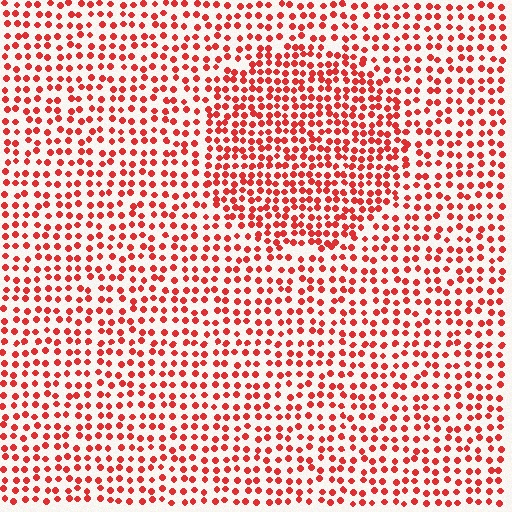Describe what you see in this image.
The image contains small red elements arranged at two different densities. A circle-shaped region is visible where the elements are more densely packed than the surrounding area.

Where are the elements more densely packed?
The elements are more densely packed inside the circle boundary.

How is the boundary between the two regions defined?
The boundary is defined by a change in element density (approximately 1.5x ratio). All elements are the same color, size, and shape.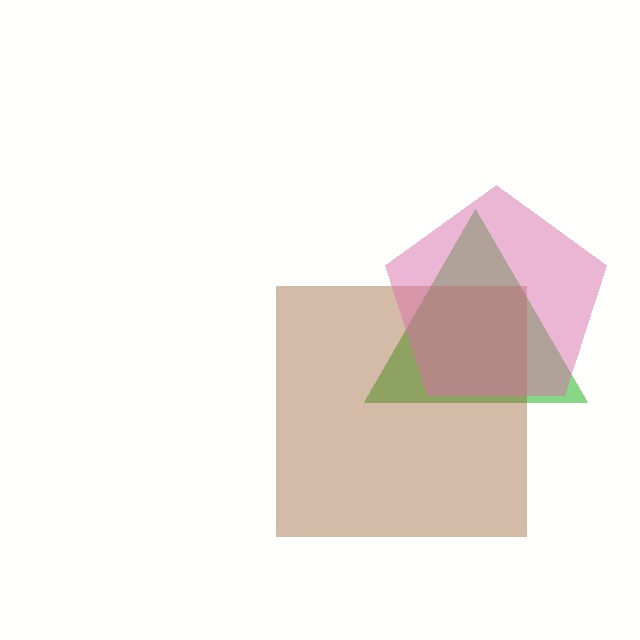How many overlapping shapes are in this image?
There are 3 overlapping shapes in the image.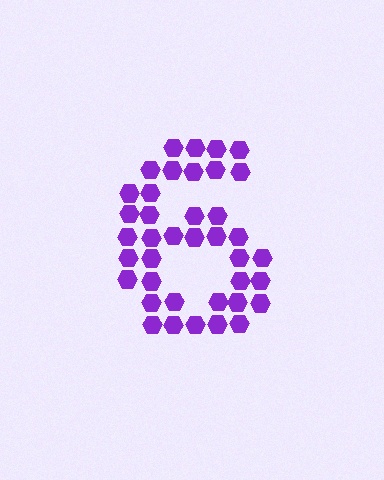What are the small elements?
The small elements are hexagons.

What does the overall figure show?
The overall figure shows the digit 6.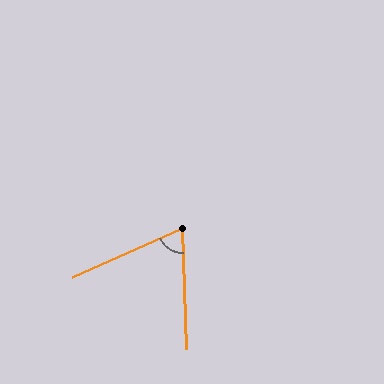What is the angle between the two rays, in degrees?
Approximately 68 degrees.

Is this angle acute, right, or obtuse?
It is acute.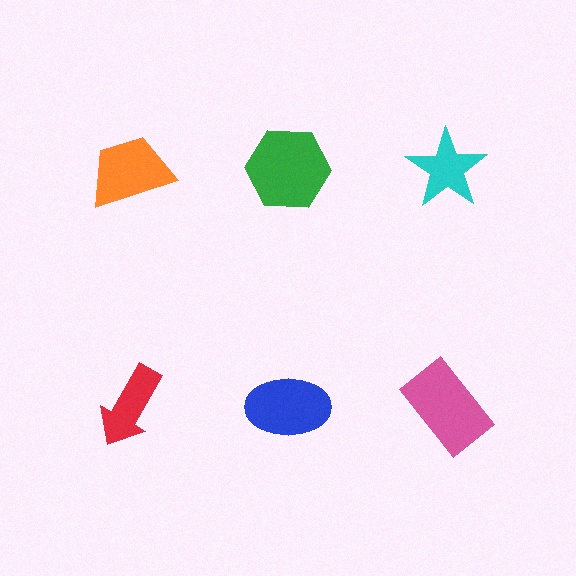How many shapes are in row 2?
3 shapes.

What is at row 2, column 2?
A blue ellipse.